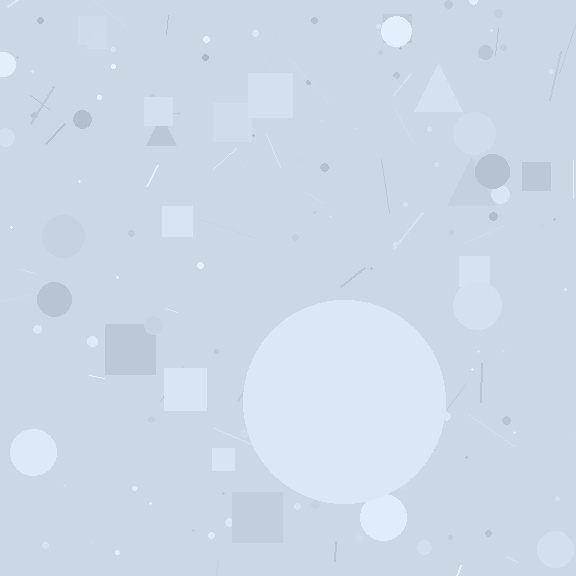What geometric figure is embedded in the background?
A circle is embedded in the background.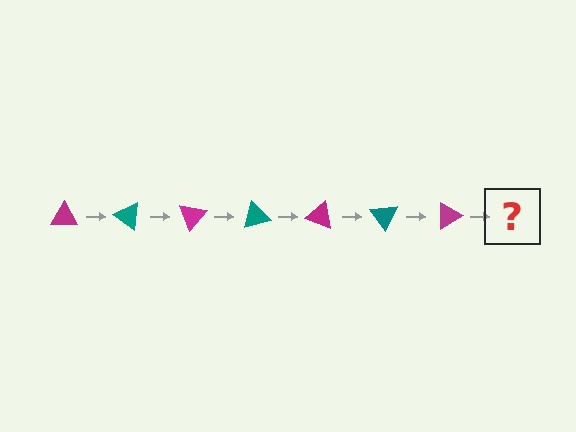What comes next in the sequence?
The next element should be a teal triangle, rotated 245 degrees from the start.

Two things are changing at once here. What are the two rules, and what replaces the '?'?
The two rules are that it rotates 35 degrees each step and the color cycles through magenta and teal. The '?' should be a teal triangle, rotated 245 degrees from the start.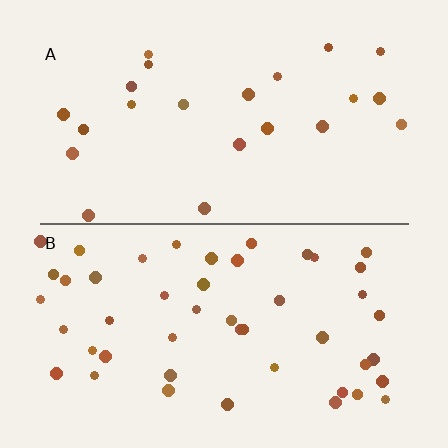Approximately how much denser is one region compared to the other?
Approximately 2.1× — region B over region A.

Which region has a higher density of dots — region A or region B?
B (the bottom).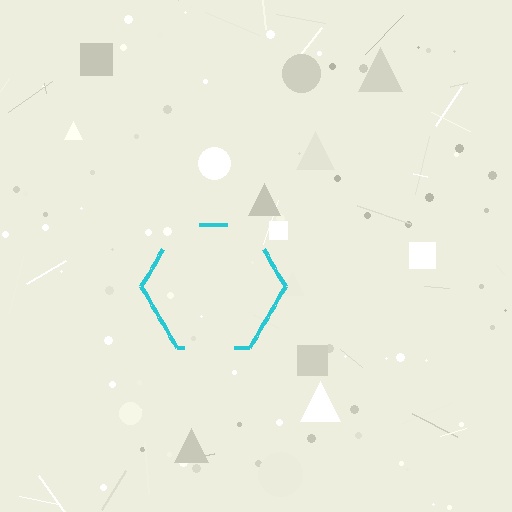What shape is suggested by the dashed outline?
The dashed outline suggests a hexagon.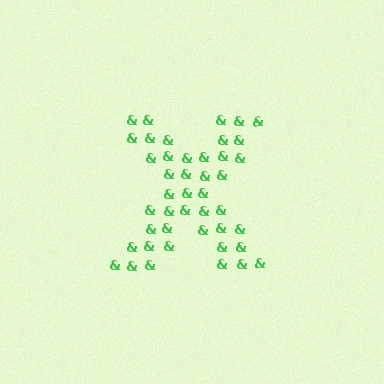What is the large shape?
The large shape is the letter X.